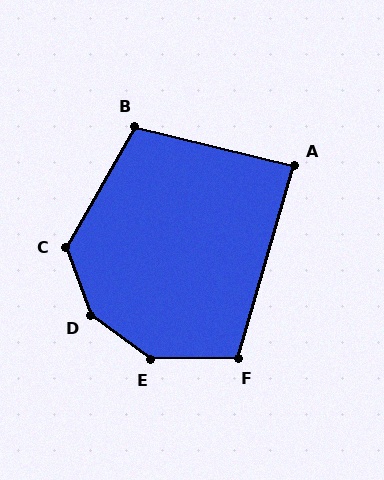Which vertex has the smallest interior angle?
A, at approximately 87 degrees.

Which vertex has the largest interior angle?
D, at approximately 146 degrees.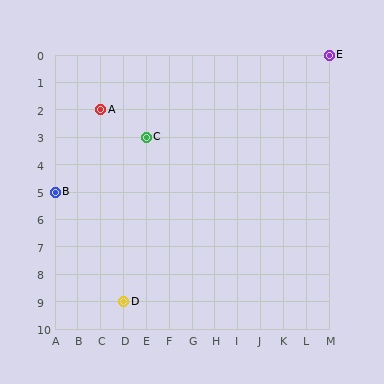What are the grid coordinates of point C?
Point C is at grid coordinates (E, 3).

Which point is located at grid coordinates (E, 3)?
Point C is at (E, 3).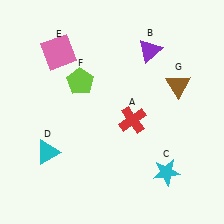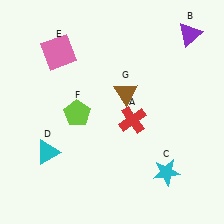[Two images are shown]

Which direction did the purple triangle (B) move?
The purple triangle (B) moved right.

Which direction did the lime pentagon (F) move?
The lime pentagon (F) moved down.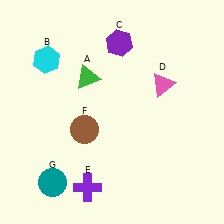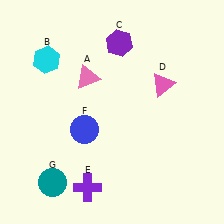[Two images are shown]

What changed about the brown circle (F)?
In Image 1, F is brown. In Image 2, it changed to blue.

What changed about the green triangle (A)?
In Image 1, A is green. In Image 2, it changed to pink.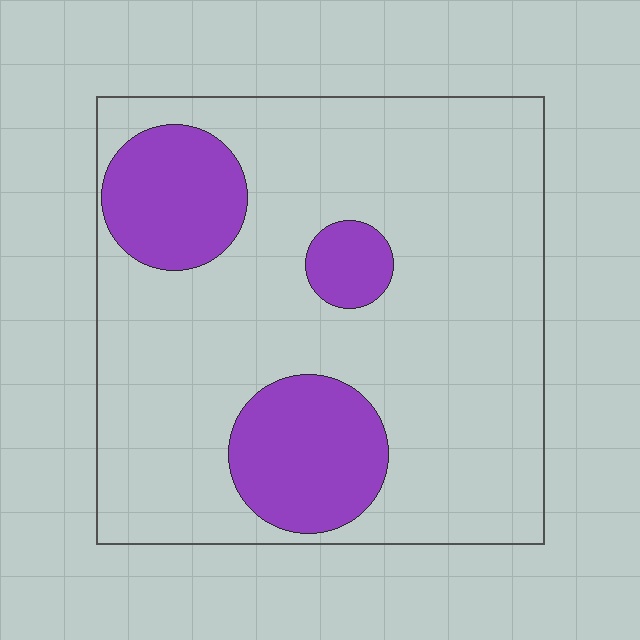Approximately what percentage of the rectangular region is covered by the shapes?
Approximately 20%.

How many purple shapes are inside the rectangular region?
3.